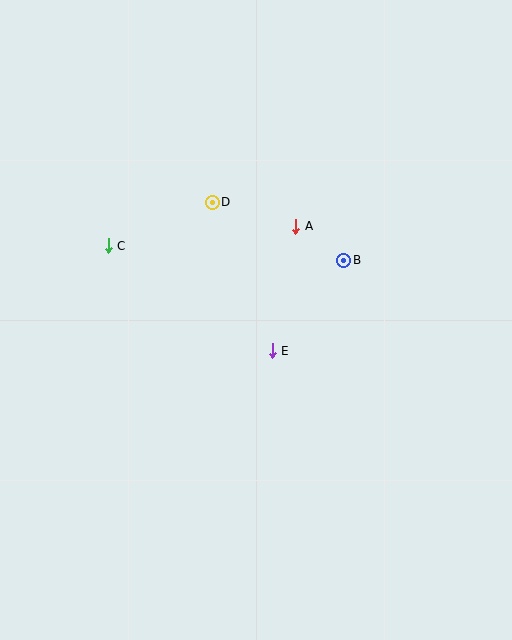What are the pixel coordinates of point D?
Point D is at (212, 202).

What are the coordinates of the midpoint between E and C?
The midpoint between E and C is at (190, 298).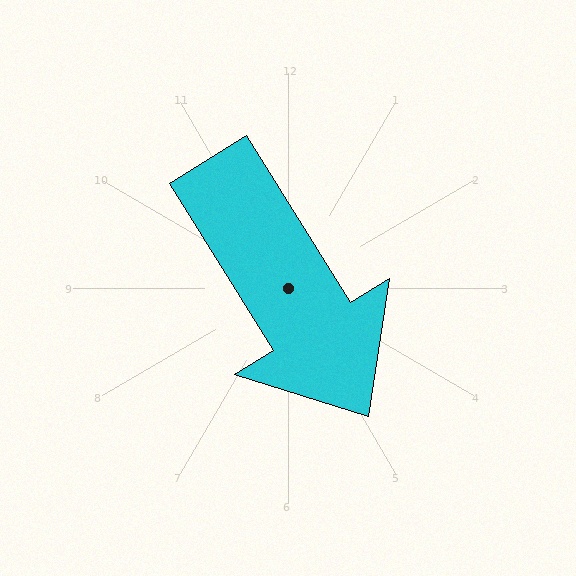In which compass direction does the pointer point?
Southeast.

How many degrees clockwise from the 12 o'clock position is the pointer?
Approximately 148 degrees.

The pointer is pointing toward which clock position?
Roughly 5 o'clock.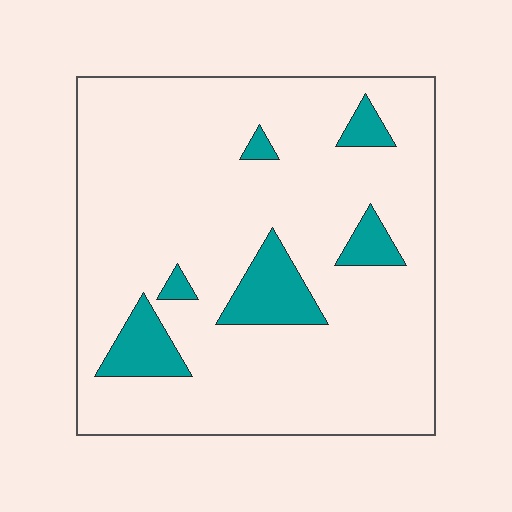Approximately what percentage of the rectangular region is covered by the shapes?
Approximately 10%.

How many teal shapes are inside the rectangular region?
6.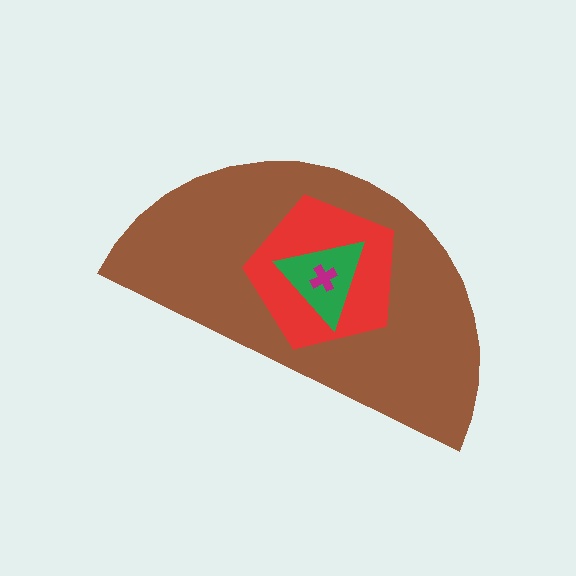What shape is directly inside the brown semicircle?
The red pentagon.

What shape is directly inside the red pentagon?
The green triangle.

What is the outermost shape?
The brown semicircle.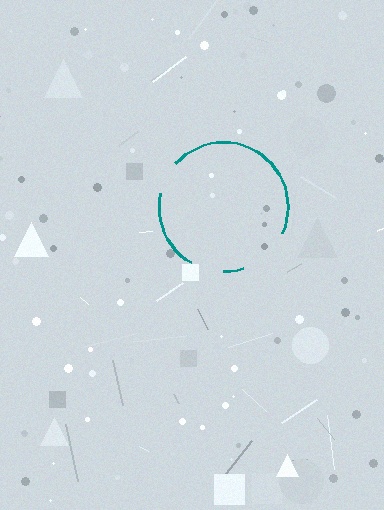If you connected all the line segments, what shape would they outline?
They would outline a circle.